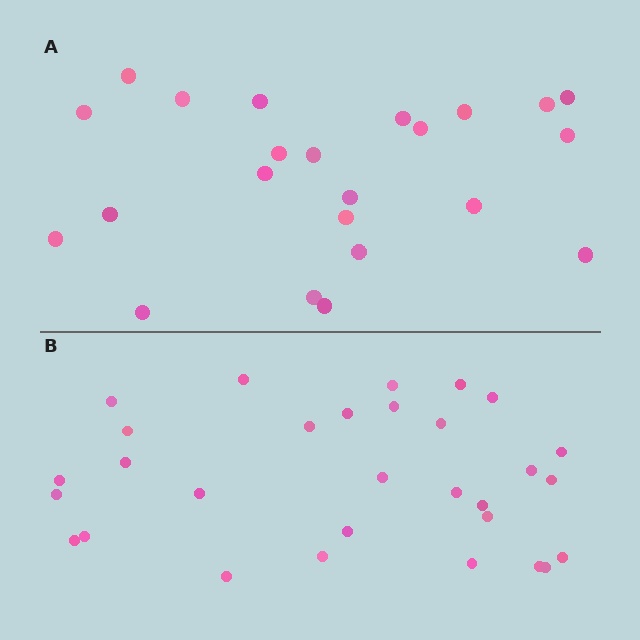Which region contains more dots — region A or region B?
Region B (the bottom region) has more dots.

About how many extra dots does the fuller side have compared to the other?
Region B has roughly 8 or so more dots than region A.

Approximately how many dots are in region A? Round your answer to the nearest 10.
About 20 dots. (The exact count is 23, which rounds to 20.)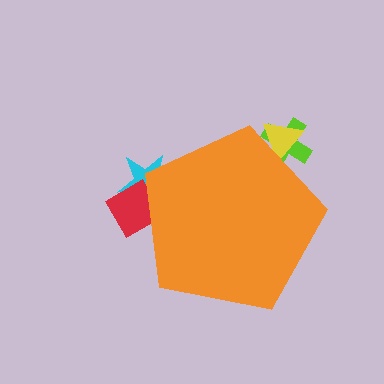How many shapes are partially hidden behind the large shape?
4 shapes are partially hidden.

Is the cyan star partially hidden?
Yes, the cyan star is partially hidden behind the orange pentagon.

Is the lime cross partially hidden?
Yes, the lime cross is partially hidden behind the orange pentagon.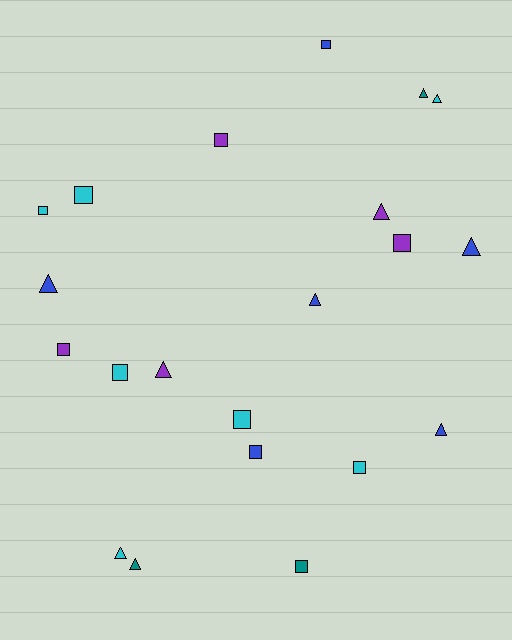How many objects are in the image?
There are 21 objects.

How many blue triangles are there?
There are 4 blue triangles.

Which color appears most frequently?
Cyan, with 7 objects.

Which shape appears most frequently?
Square, with 11 objects.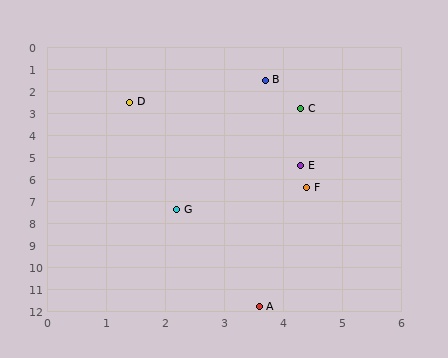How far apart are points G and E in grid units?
Points G and E are about 2.9 grid units apart.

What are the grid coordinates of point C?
Point C is at approximately (4.3, 2.8).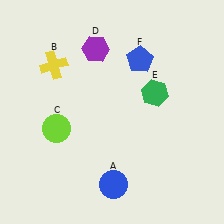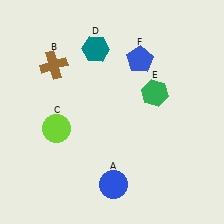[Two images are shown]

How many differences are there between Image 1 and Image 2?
There are 2 differences between the two images.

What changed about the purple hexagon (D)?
In Image 1, D is purple. In Image 2, it changed to teal.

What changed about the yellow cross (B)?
In Image 1, B is yellow. In Image 2, it changed to brown.